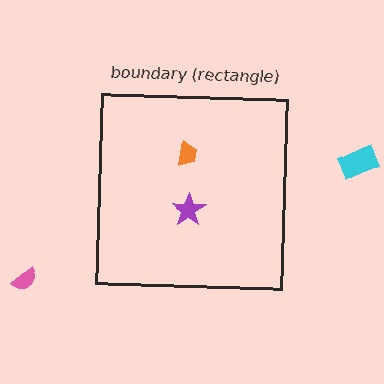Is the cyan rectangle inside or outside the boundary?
Outside.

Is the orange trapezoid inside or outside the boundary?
Inside.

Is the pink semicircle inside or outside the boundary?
Outside.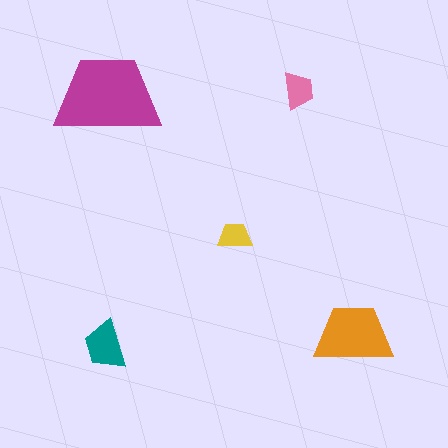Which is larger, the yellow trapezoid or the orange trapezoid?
The orange one.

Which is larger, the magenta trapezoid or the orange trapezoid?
The magenta one.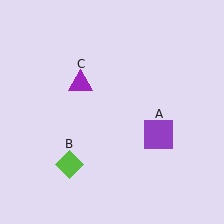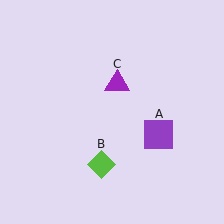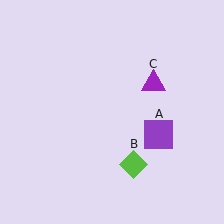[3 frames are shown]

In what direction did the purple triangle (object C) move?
The purple triangle (object C) moved right.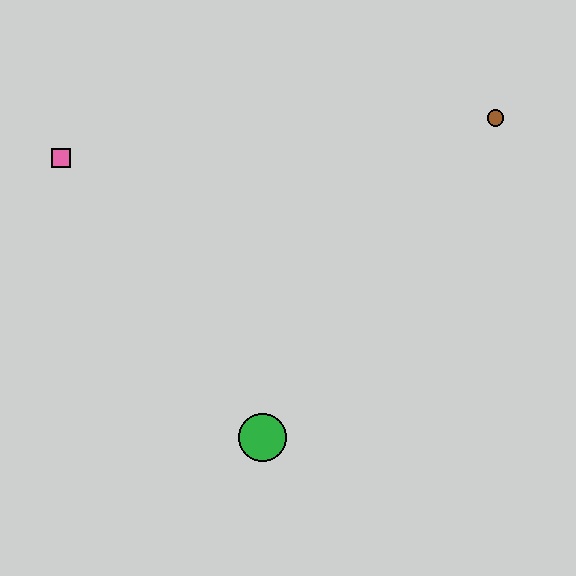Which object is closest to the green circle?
The pink square is closest to the green circle.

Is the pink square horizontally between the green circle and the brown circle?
No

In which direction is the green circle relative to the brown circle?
The green circle is below the brown circle.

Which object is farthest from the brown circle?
The pink square is farthest from the brown circle.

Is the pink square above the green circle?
Yes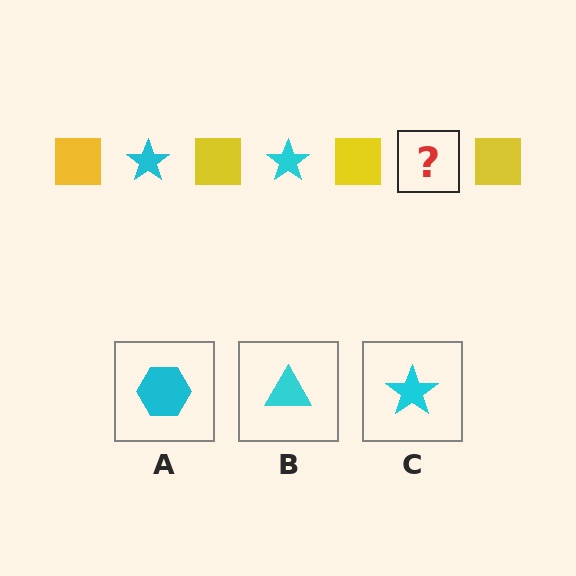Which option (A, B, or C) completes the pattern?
C.